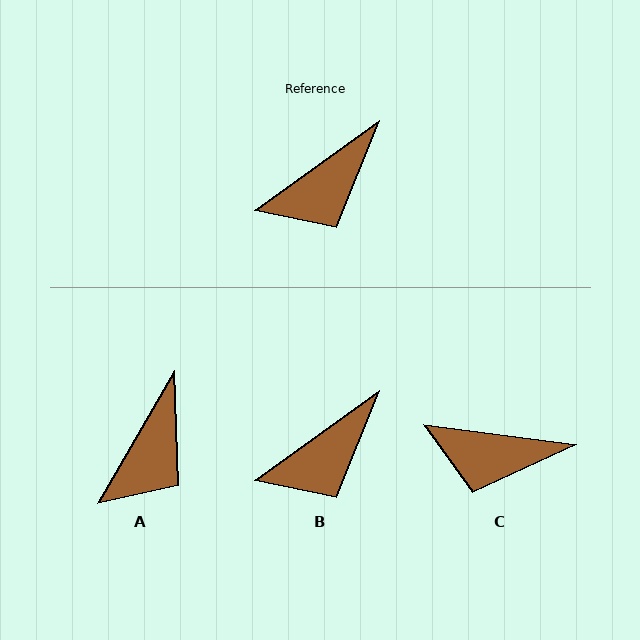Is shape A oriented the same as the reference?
No, it is off by about 25 degrees.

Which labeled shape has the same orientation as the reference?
B.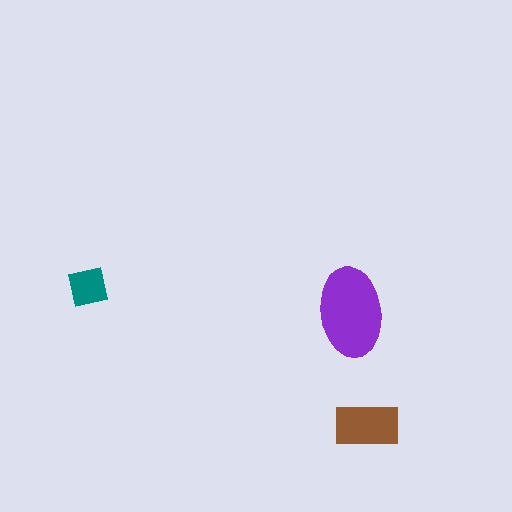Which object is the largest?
The purple ellipse.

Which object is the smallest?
The teal square.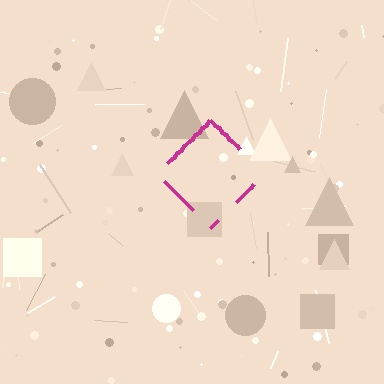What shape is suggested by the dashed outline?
The dashed outline suggests a diamond.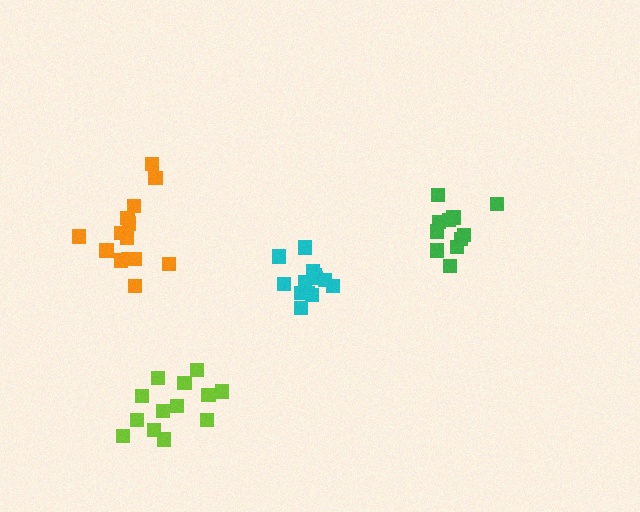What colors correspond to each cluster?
The clusters are colored: lime, cyan, orange, green.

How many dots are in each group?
Group 1: 13 dots, Group 2: 13 dots, Group 3: 14 dots, Group 4: 11 dots (51 total).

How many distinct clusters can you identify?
There are 4 distinct clusters.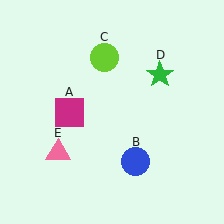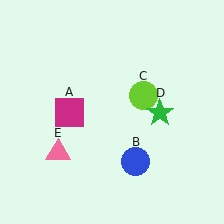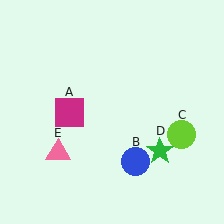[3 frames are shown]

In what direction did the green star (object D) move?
The green star (object D) moved down.